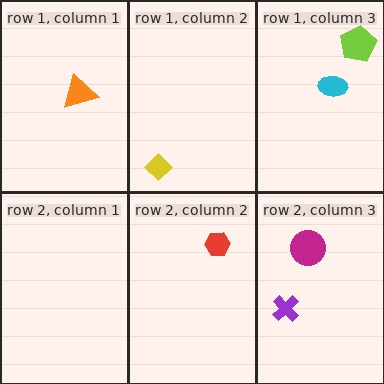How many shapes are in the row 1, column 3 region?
2.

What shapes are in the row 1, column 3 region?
The cyan ellipse, the lime pentagon.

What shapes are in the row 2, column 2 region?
The red hexagon.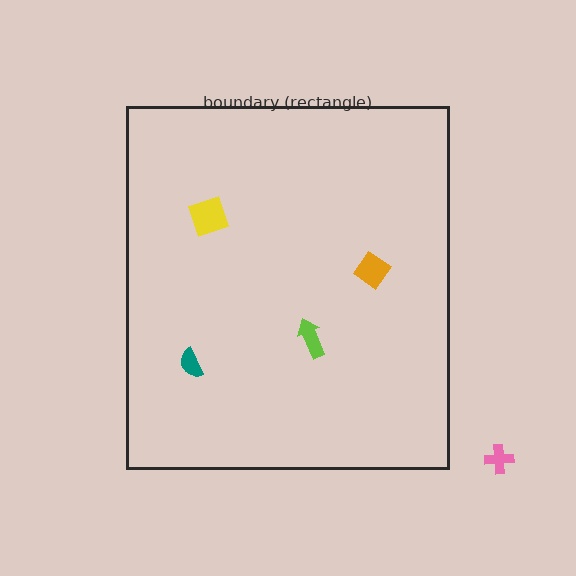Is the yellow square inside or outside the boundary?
Inside.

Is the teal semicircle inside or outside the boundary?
Inside.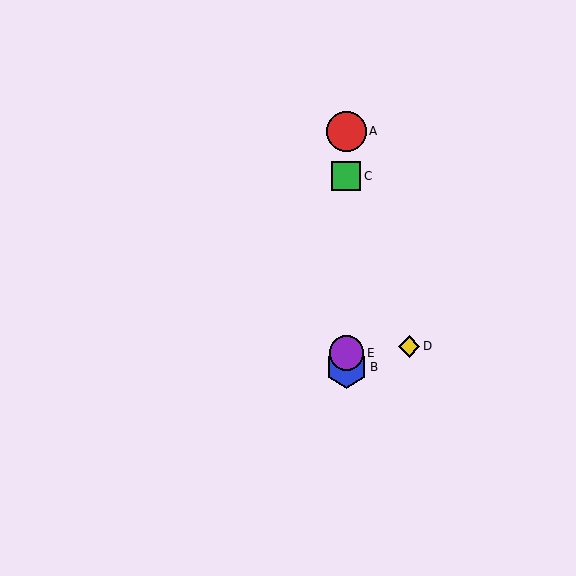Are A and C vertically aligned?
Yes, both are at x≈346.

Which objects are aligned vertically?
Objects A, B, C, E are aligned vertically.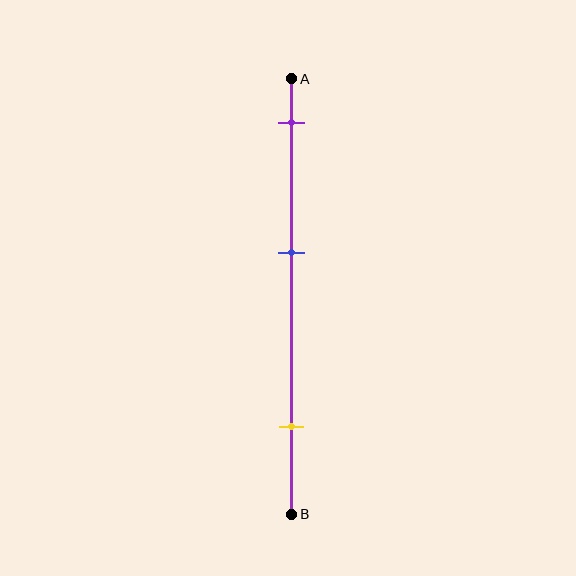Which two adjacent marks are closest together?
The purple and blue marks are the closest adjacent pair.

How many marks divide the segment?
There are 3 marks dividing the segment.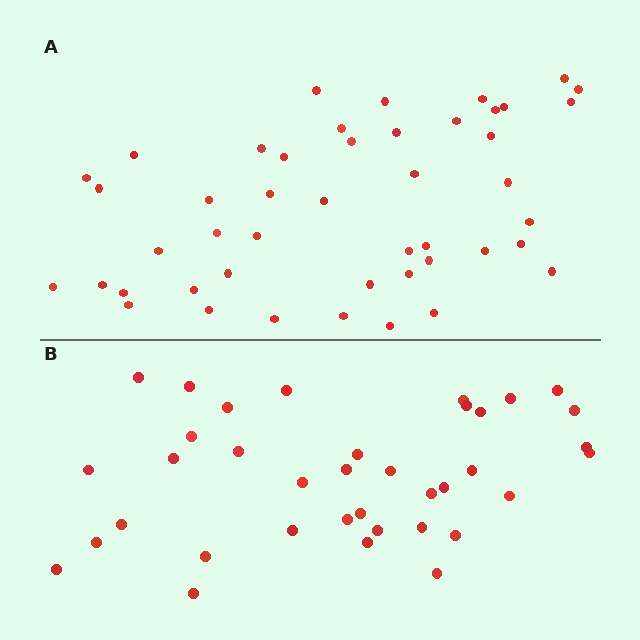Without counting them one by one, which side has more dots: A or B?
Region A (the top region) has more dots.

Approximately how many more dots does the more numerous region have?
Region A has roughly 8 or so more dots than region B.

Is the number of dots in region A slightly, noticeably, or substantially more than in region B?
Region A has only slightly more — the two regions are fairly close. The ratio is roughly 1.2 to 1.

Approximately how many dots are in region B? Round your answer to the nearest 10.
About 40 dots. (The exact count is 37, which rounds to 40.)